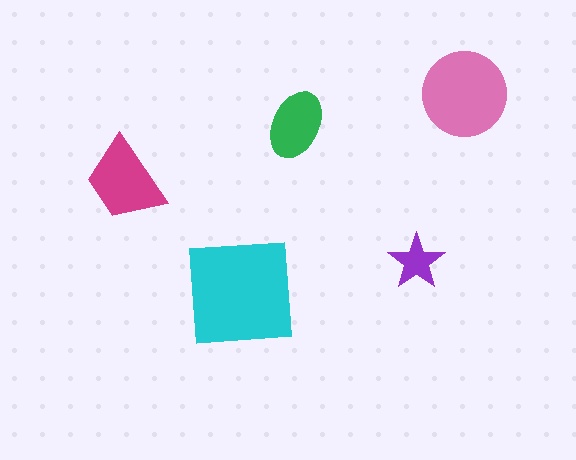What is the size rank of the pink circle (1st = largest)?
2nd.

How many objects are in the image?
There are 5 objects in the image.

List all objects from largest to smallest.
The cyan square, the pink circle, the magenta trapezoid, the green ellipse, the purple star.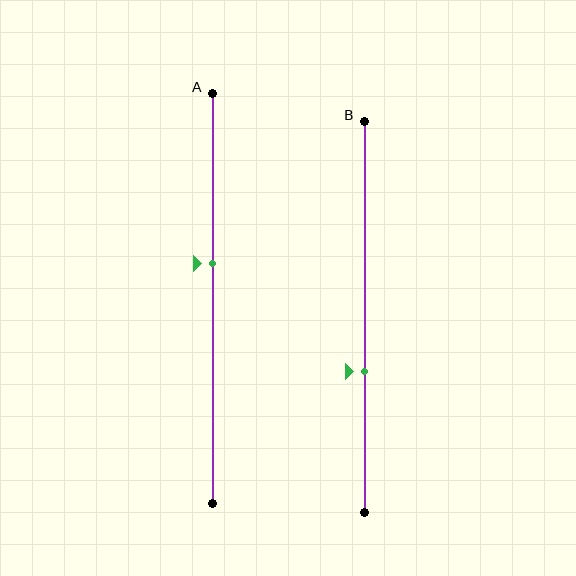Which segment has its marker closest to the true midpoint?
Segment A has its marker closest to the true midpoint.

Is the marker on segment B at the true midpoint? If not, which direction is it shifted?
No, the marker on segment B is shifted downward by about 14% of the segment length.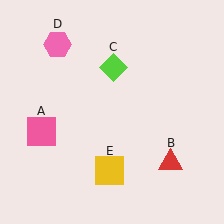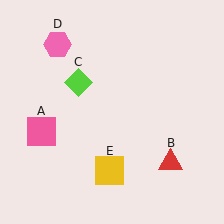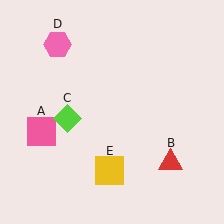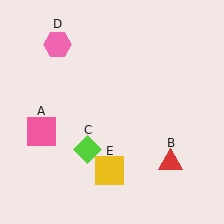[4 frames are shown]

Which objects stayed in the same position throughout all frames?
Pink square (object A) and red triangle (object B) and pink hexagon (object D) and yellow square (object E) remained stationary.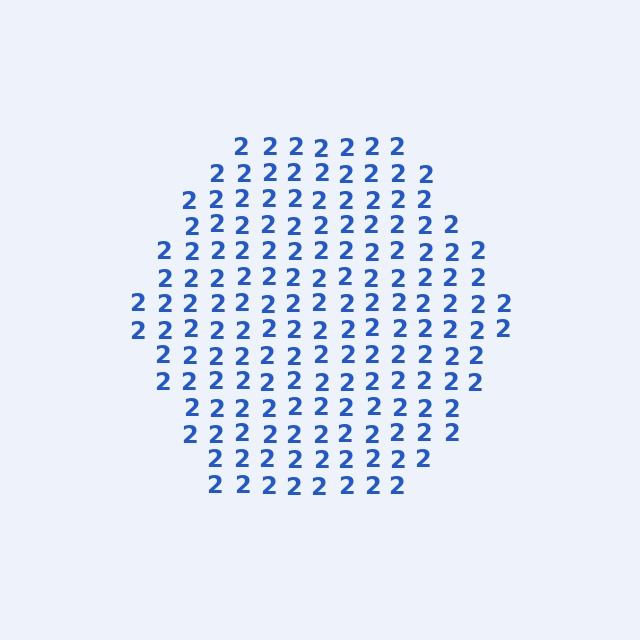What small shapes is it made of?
It is made of small digit 2's.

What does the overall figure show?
The overall figure shows a hexagon.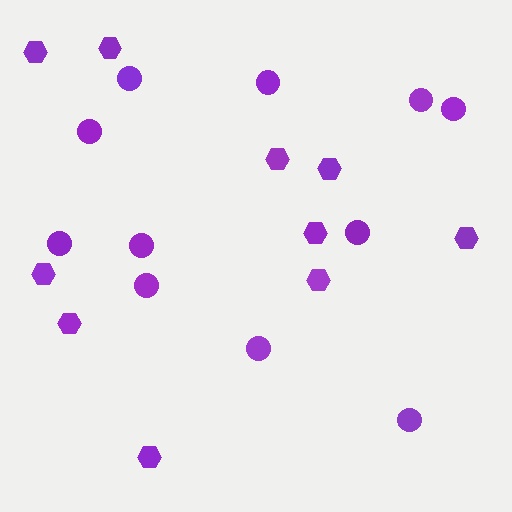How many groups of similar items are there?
There are 2 groups: one group of hexagons (10) and one group of circles (11).